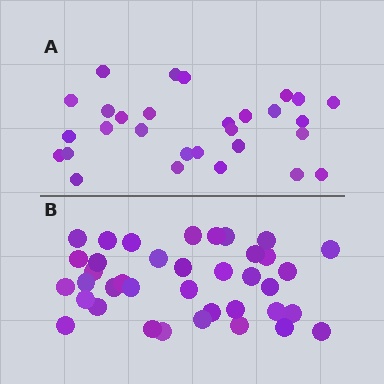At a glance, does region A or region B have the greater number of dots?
Region B (the bottom region) has more dots.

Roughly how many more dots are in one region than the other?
Region B has roughly 8 or so more dots than region A.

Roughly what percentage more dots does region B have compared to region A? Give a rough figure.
About 30% more.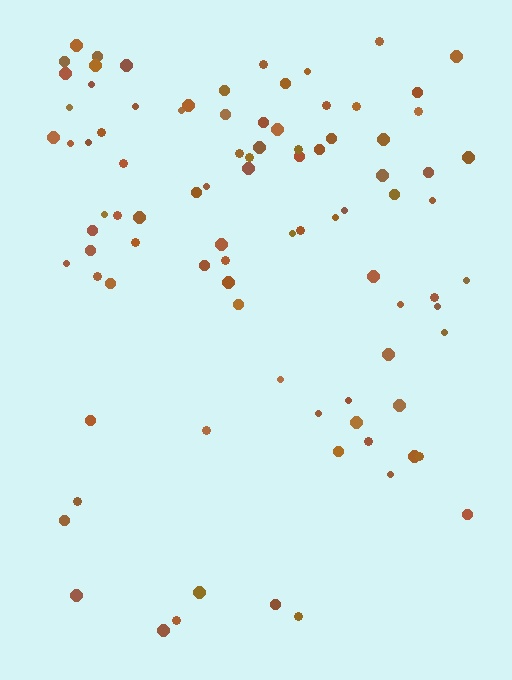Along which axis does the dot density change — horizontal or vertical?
Vertical.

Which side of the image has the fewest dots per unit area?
The bottom.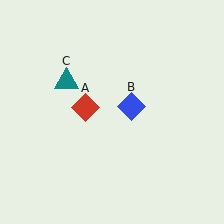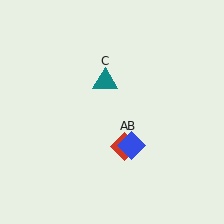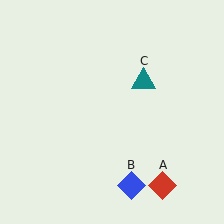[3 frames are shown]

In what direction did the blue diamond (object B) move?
The blue diamond (object B) moved down.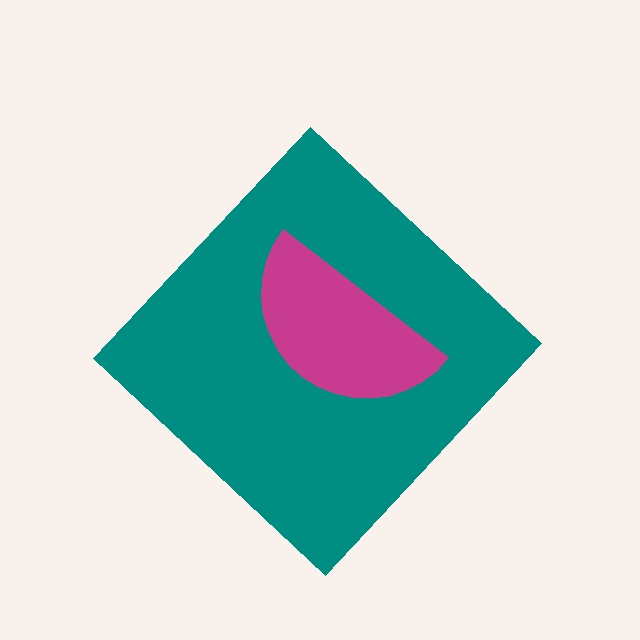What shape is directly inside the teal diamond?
The magenta semicircle.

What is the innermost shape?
The magenta semicircle.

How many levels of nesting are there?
2.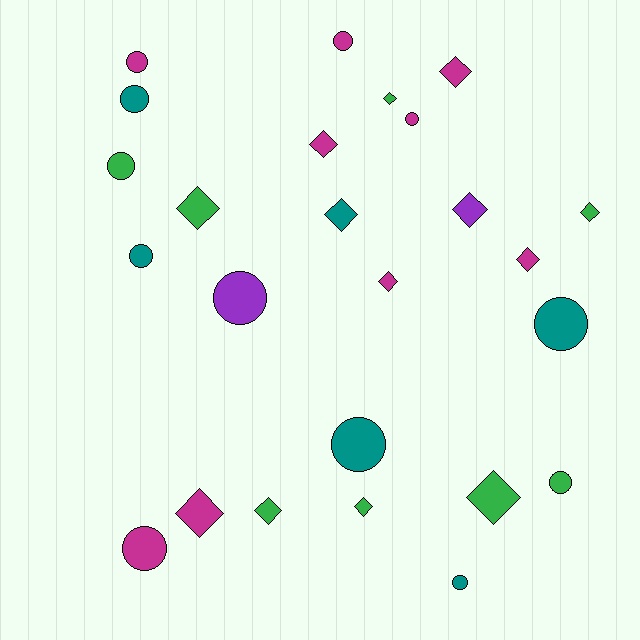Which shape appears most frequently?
Diamond, with 13 objects.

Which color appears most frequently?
Magenta, with 9 objects.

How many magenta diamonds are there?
There are 5 magenta diamonds.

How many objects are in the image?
There are 25 objects.